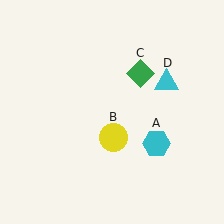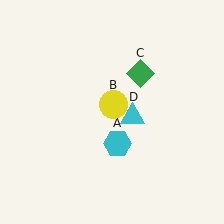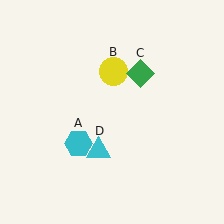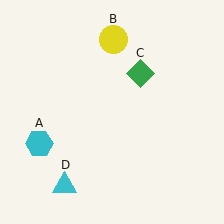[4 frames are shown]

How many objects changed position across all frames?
3 objects changed position: cyan hexagon (object A), yellow circle (object B), cyan triangle (object D).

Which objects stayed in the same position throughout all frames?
Green diamond (object C) remained stationary.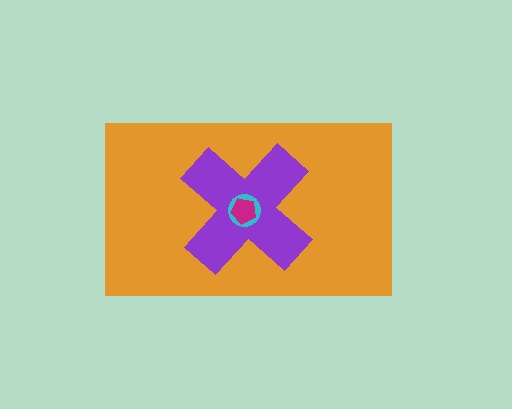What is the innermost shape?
The magenta pentagon.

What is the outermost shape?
The orange rectangle.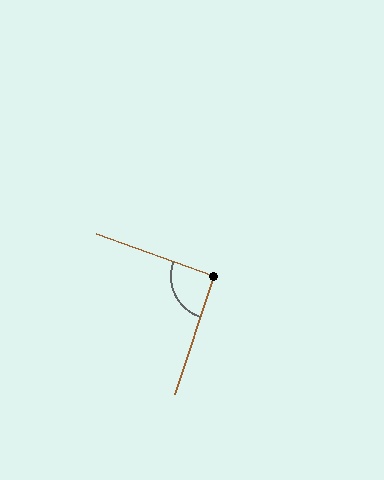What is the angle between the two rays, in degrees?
Approximately 91 degrees.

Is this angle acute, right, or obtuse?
It is approximately a right angle.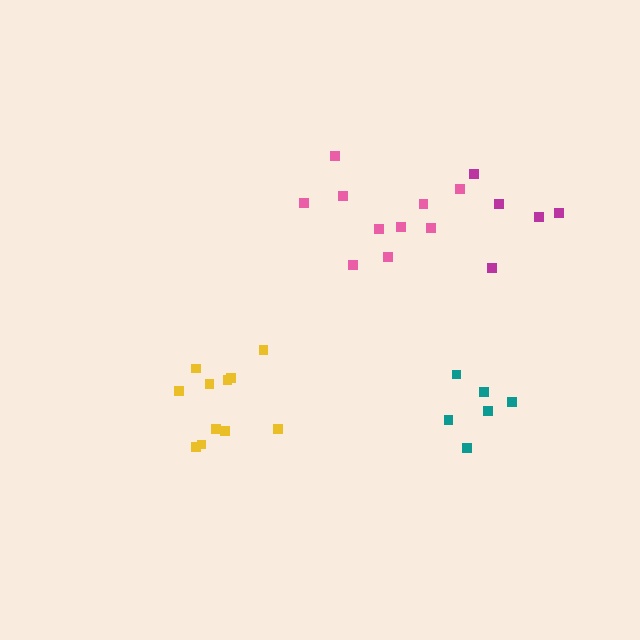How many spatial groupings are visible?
There are 4 spatial groupings.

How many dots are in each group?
Group 1: 6 dots, Group 2: 11 dots, Group 3: 10 dots, Group 4: 5 dots (32 total).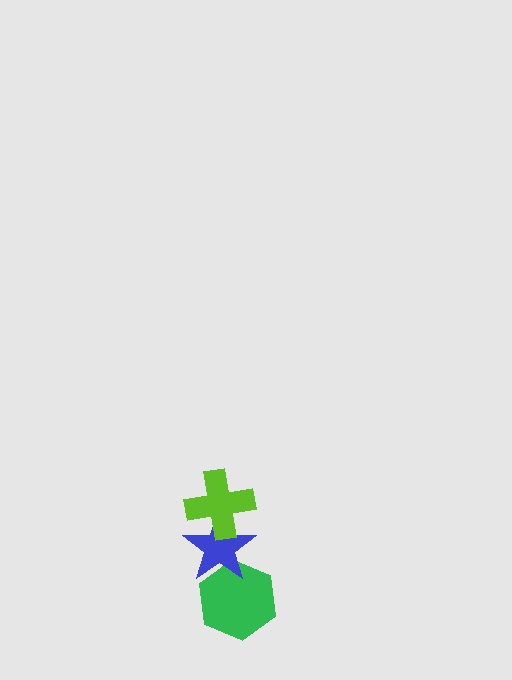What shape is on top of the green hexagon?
The blue star is on top of the green hexagon.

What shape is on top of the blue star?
The lime cross is on top of the blue star.